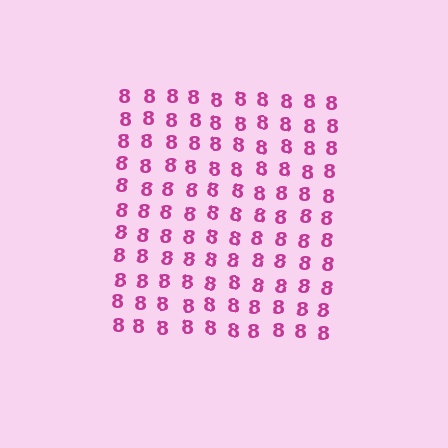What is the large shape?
The large shape is a square.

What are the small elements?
The small elements are digit 8's.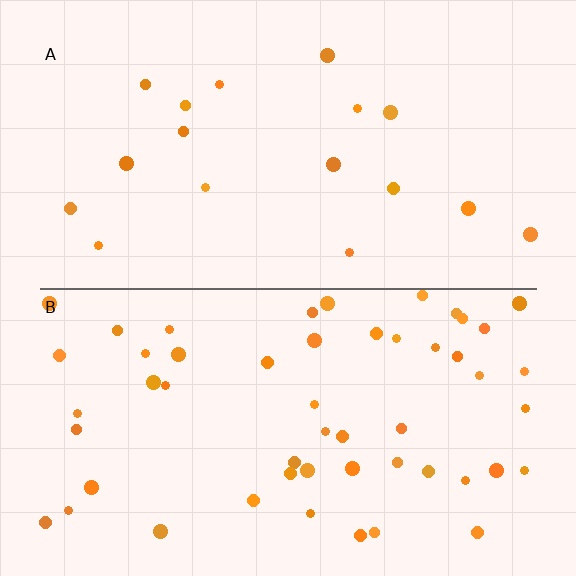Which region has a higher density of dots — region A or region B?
B (the bottom).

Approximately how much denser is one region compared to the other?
Approximately 3.0× — region B over region A.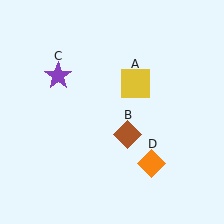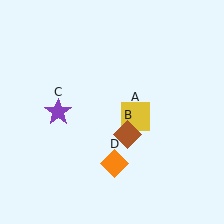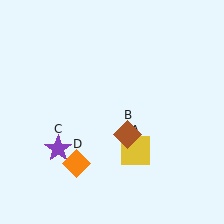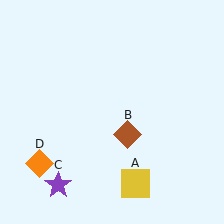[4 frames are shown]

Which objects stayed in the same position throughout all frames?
Brown diamond (object B) remained stationary.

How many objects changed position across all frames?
3 objects changed position: yellow square (object A), purple star (object C), orange diamond (object D).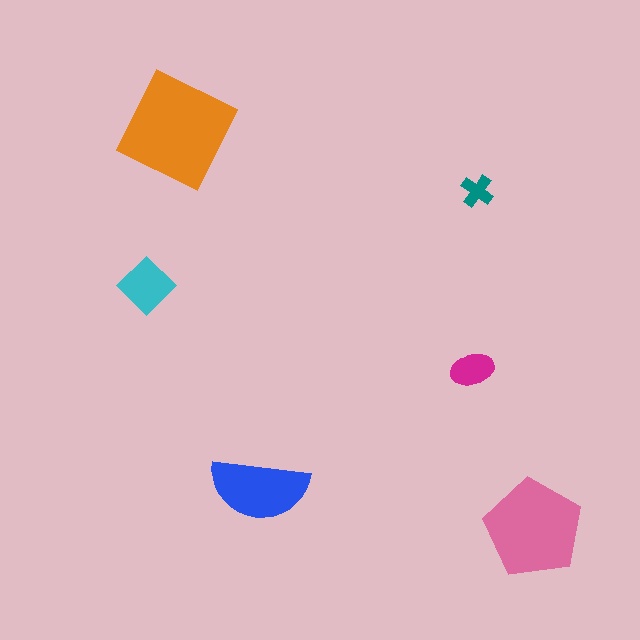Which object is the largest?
The orange square.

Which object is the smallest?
The teal cross.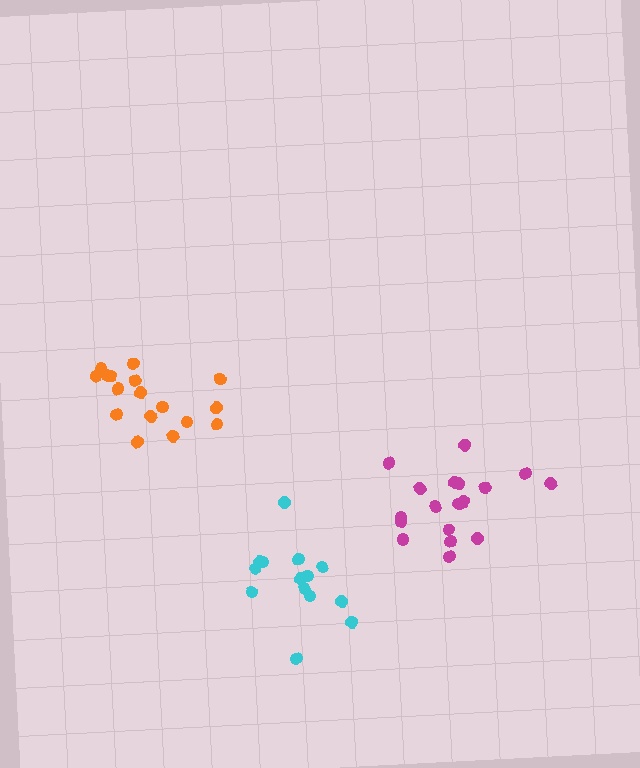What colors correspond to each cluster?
The clusters are colored: cyan, orange, magenta.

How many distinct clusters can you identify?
There are 3 distinct clusters.